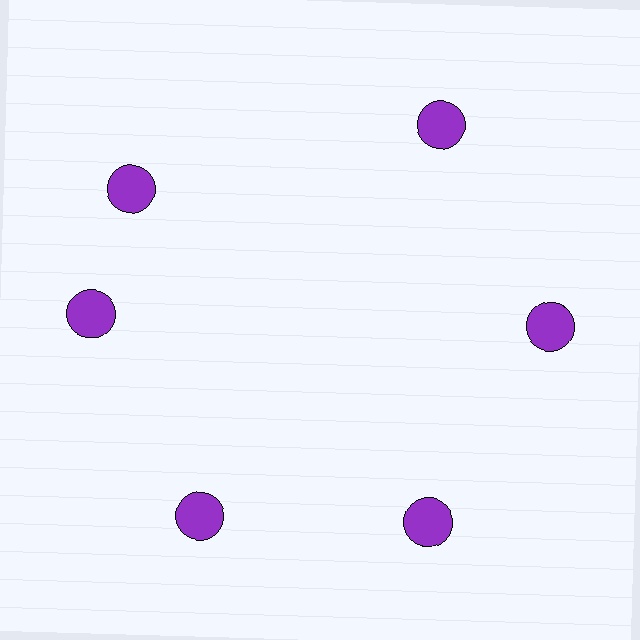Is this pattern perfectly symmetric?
No. The 6 purple circles are arranged in a ring, but one element near the 11 o'clock position is rotated out of alignment along the ring, breaking the 6-fold rotational symmetry.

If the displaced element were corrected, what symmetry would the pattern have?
It would have 6-fold rotational symmetry — the pattern would map onto itself every 60 degrees.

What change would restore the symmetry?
The symmetry would be restored by rotating it back into even spacing with its neighbors so that all 6 circles sit at equal angles and equal distance from the center.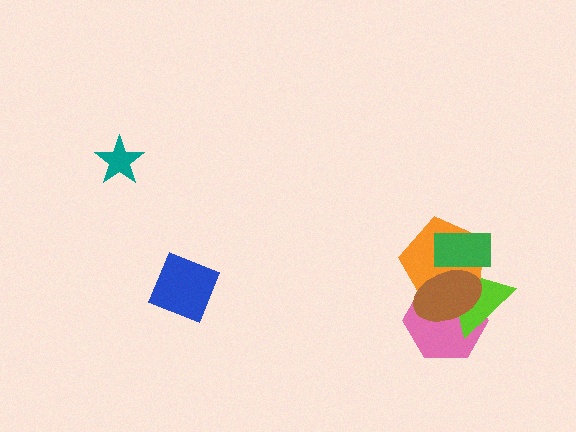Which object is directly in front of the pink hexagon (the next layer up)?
The lime triangle is directly in front of the pink hexagon.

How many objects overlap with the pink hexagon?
3 objects overlap with the pink hexagon.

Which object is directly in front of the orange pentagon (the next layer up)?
The brown ellipse is directly in front of the orange pentagon.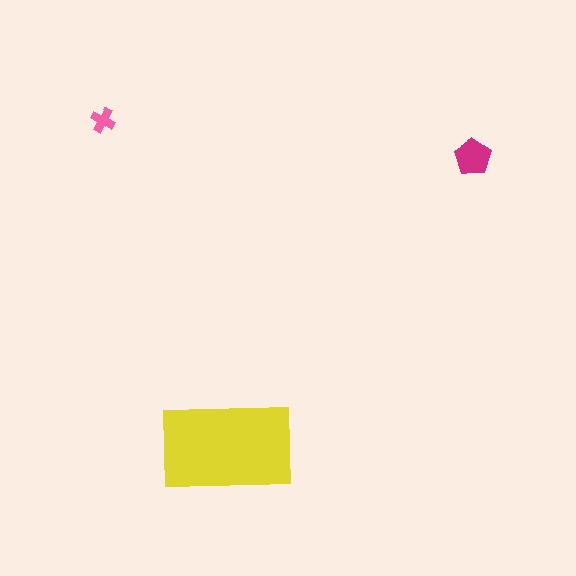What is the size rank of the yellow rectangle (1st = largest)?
1st.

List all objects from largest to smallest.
The yellow rectangle, the magenta pentagon, the pink cross.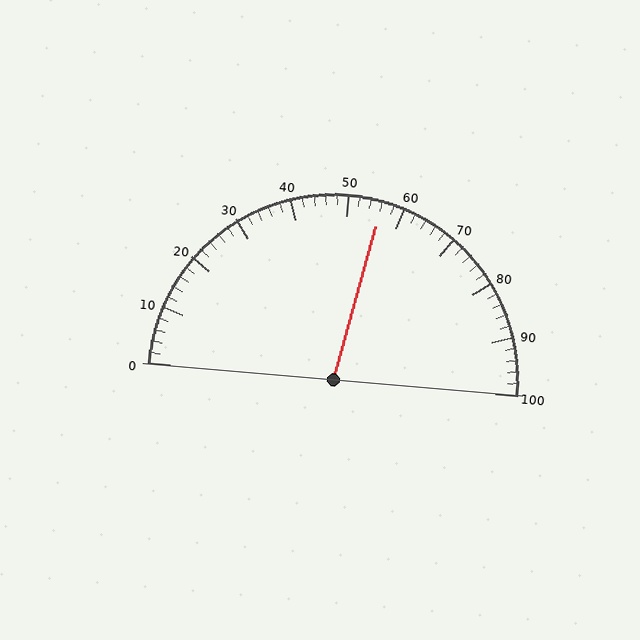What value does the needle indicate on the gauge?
The needle indicates approximately 56.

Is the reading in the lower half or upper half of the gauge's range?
The reading is in the upper half of the range (0 to 100).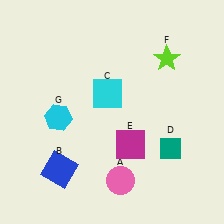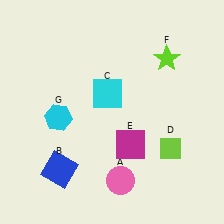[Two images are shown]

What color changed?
The diamond (D) changed from teal in Image 1 to lime in Image 2.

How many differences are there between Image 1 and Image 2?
There is 1 difference between the two images.